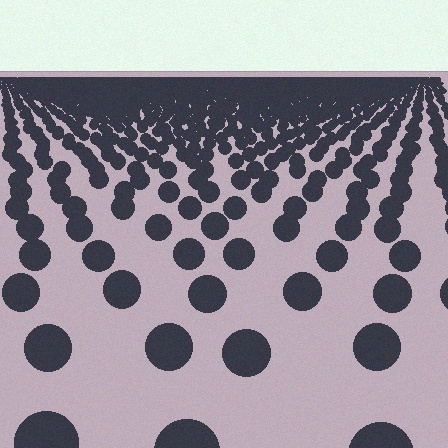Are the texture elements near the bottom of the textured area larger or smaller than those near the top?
Larger. Near the bottom, elements are closer to the viewer and appear at a bigger on-screen size.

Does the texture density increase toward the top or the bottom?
Density increases toward the top.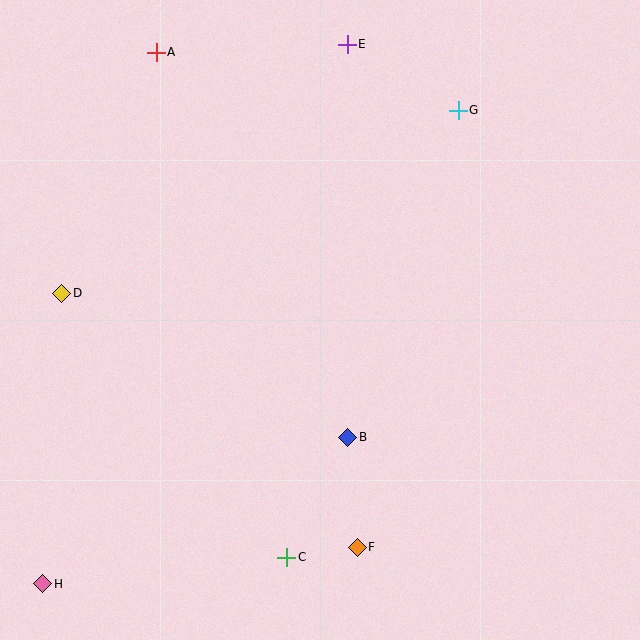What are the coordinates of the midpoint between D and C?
The midpoint between D and C is at (174, 425).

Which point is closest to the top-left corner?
Point A is closest to the top-left corner.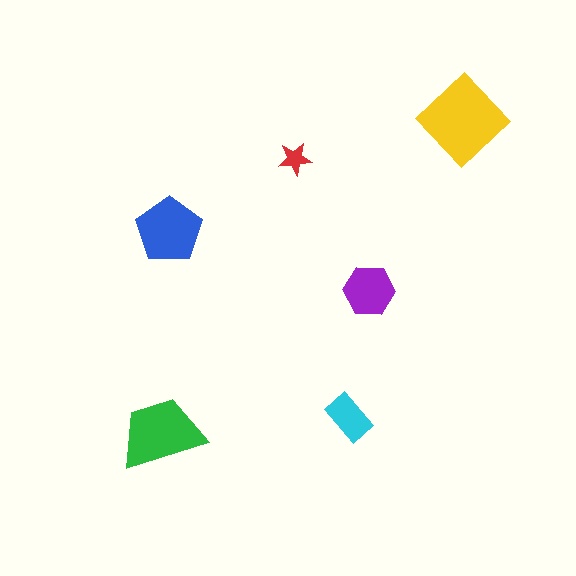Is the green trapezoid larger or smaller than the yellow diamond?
Smaller.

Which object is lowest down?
The green trapezoid is bottommost.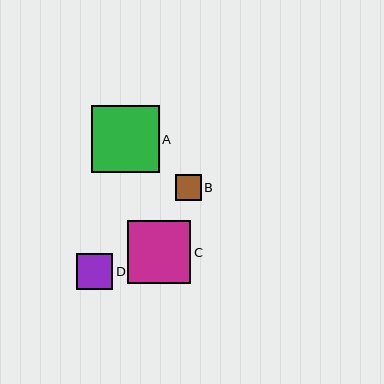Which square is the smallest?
Square B is the smallest with a size of approximately 26 pixels.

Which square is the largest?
Square A is the largest with a size of approximately 67 pixels.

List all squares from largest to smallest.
From largest to smallest: A, C, D, B.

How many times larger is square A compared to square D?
Square A is approximately 1.9 times the size of square D.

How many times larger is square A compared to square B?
Square A is approximately 2.6 times the size of square B.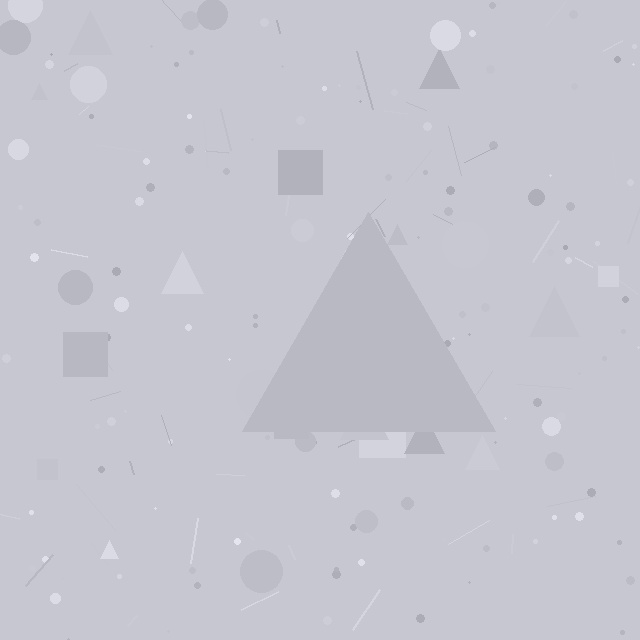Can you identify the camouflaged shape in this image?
The camouflaged shape is a triangle.